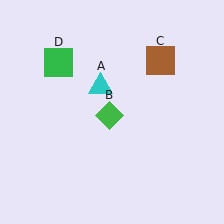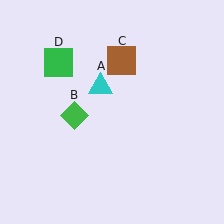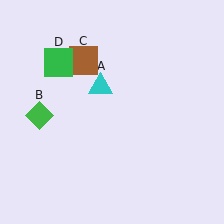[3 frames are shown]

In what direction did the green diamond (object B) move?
The green diamond (object B) moved left.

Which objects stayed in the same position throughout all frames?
Cyan triangle (object A) and green square (object D) remained stationary.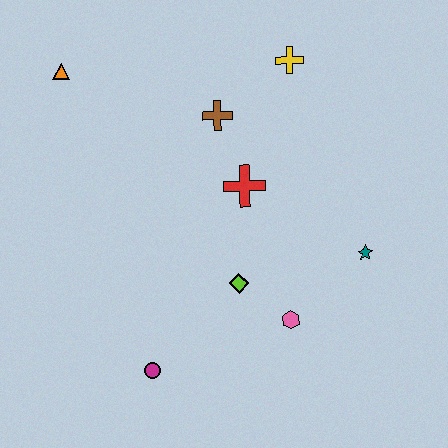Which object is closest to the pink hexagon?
The lime diamond is closest to the pink hexagon.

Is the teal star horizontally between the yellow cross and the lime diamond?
No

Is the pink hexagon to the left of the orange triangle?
No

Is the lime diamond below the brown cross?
Yes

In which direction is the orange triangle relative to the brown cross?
The orange triangle is to the left of the brown cross.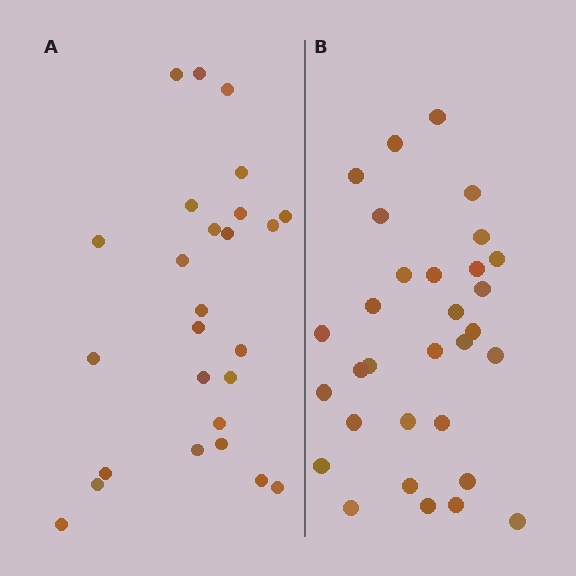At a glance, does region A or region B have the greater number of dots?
Region B (the right region) has more dots.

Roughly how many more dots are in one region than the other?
Region B has about 5 more dots than region A.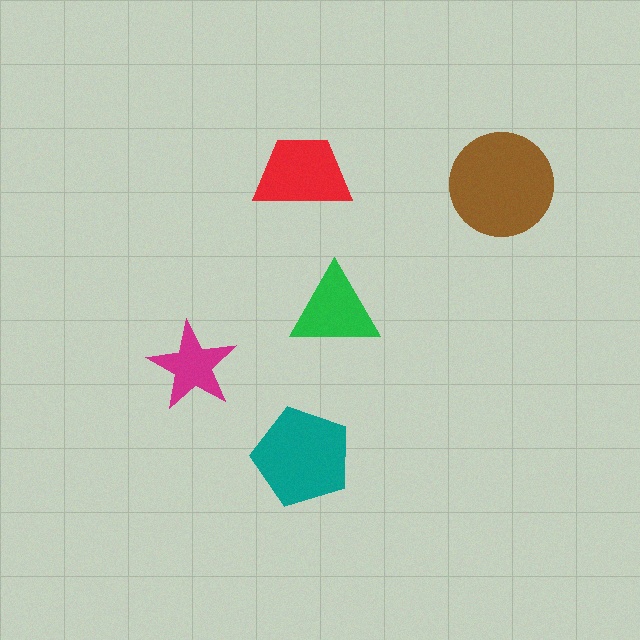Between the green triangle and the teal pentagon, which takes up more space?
The teal pentagon.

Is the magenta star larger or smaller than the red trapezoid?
Smaller.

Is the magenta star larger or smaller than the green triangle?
Smaller.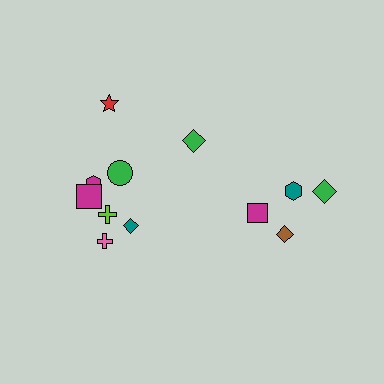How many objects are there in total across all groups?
There are 12 objects.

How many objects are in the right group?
There are 4 objects.